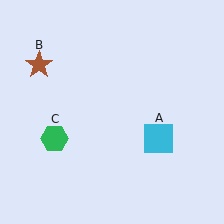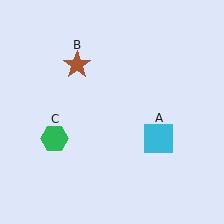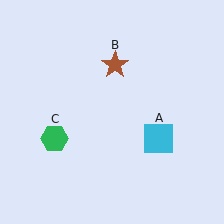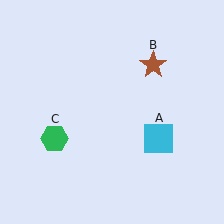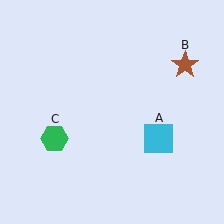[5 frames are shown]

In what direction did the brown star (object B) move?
The brown star (object B) moved right.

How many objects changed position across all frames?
1 object changed position: brown star (object B).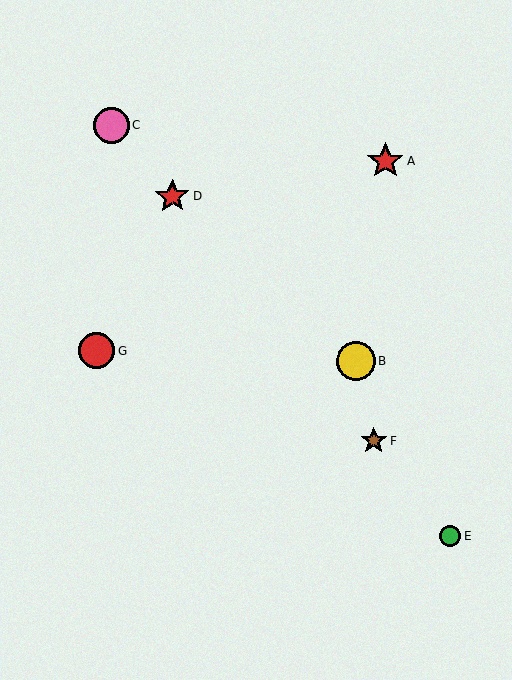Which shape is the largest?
The yellow circle (labeled B) is the largest.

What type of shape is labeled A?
Shape A is a red star.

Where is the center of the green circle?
The center of the green circle is at (450, 536).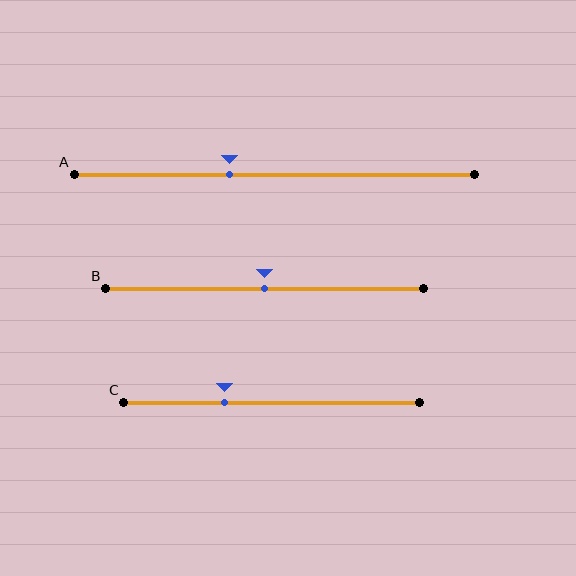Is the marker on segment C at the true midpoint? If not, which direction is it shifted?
No, the marker on segment C is shifted to the left by about 16% of the segment length.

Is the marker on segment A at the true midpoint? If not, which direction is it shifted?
No, the marker on segment A is shifted to the left by about 11% of the segment length.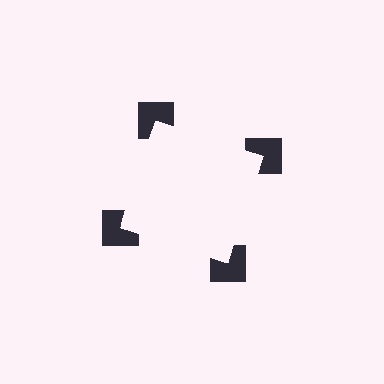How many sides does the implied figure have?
4 sides.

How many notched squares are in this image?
There are 4 — one at each vertex of the illusory square.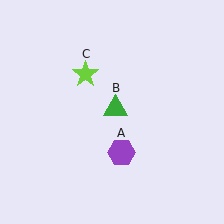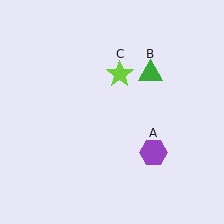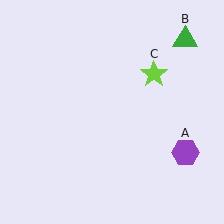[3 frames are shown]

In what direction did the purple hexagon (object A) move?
The purple hexagon (object A) moved right.